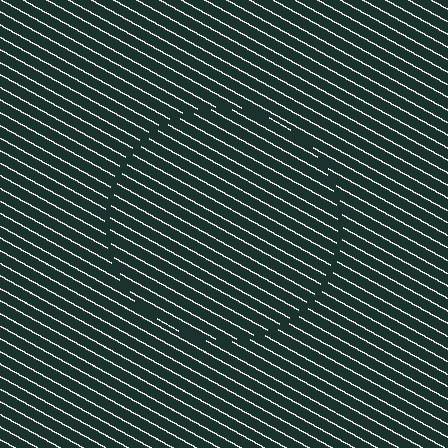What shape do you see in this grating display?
An illusory circle. The interior of the shape contains the same grating, shifted by half a period — the contour is defined by the phase discontinuity where line-ends from the inner and outer gratings abut.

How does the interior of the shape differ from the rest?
The interior of the shape contains the same grating, shifted by half a period — the contour is defined by the phase discontinuity where line-ends from the inner and outer gratings abut.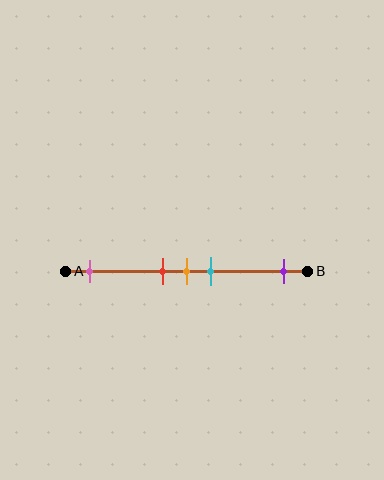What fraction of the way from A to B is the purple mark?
The purple mark is approximately 90% (0.9) of the way from A to B.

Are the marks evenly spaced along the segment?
No, the marks are not evenly spaced.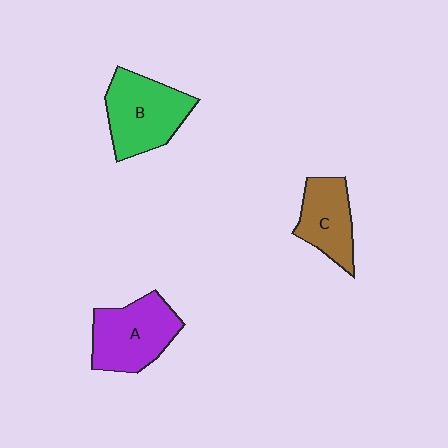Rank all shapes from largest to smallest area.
From largest to smallest: B (green), A (purple), C (brown).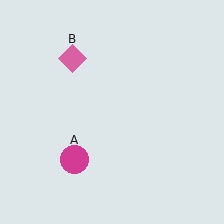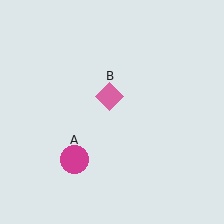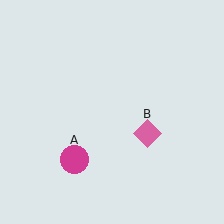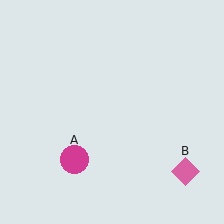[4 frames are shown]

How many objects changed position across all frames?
1 object changed position: pink diamond (object B).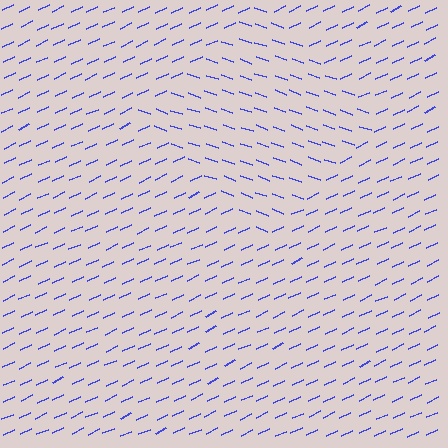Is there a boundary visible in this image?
Yes, there is a texture boundary formed by a change in line orientation.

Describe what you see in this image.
The image is filled with small blue line segments. A diamond region in the image has lines oriented differently from the surrounding lines, creating a visible texture boundary.